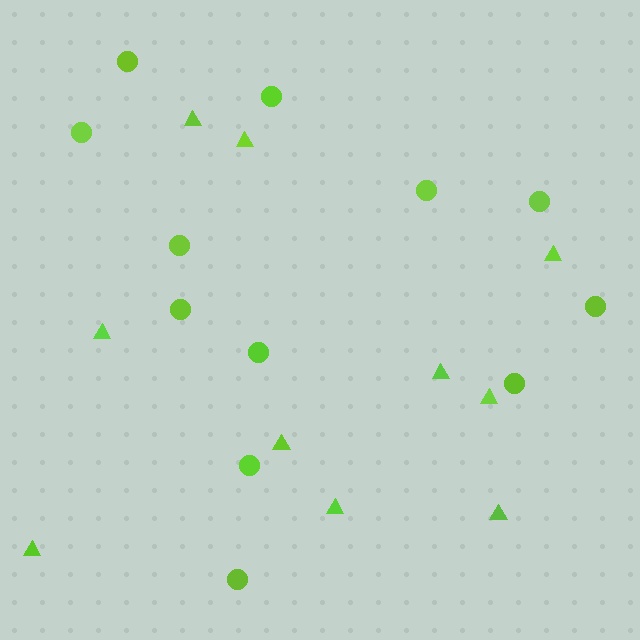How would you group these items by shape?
There are 2 groups: one group of circles (12) and one group of triangles (10).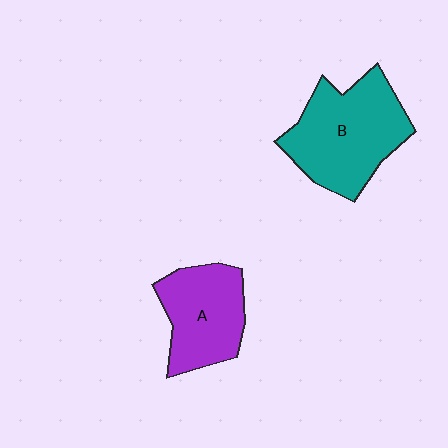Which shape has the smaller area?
Shape A (purple).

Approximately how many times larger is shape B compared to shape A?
Approximately 1.4 times.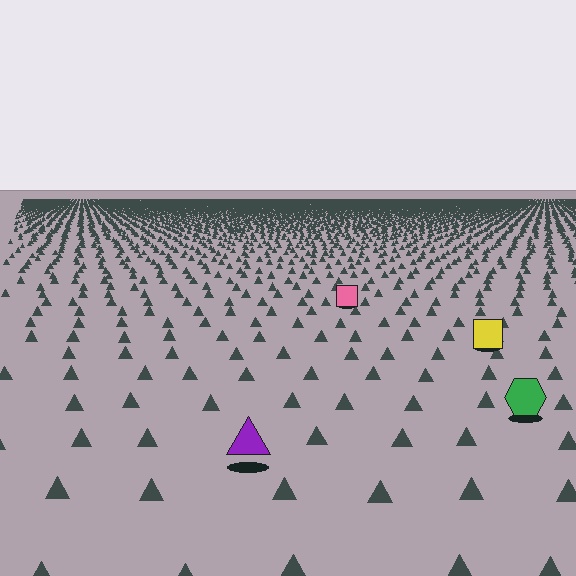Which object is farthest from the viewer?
The pink square is farthest from the viewer. It appears smaller and the ground texture around it is denser.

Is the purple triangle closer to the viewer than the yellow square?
Yes. The purple triangle is closer — you can tell from the texture gradient: the ground texture is coarser near it.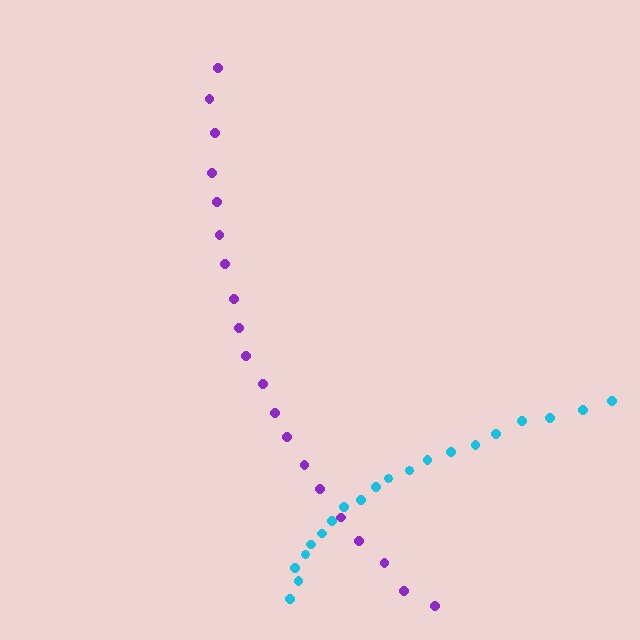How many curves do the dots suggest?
There are 2 distinct paths.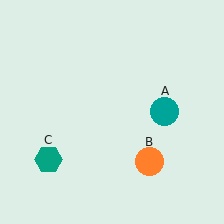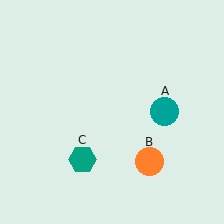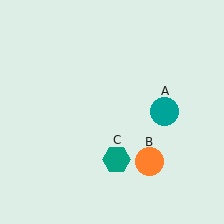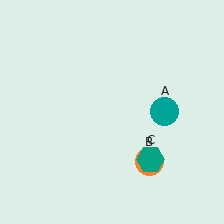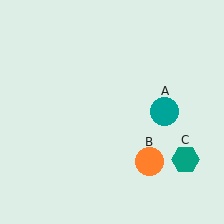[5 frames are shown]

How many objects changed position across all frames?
1 object changed position: teal hexagon (object C).